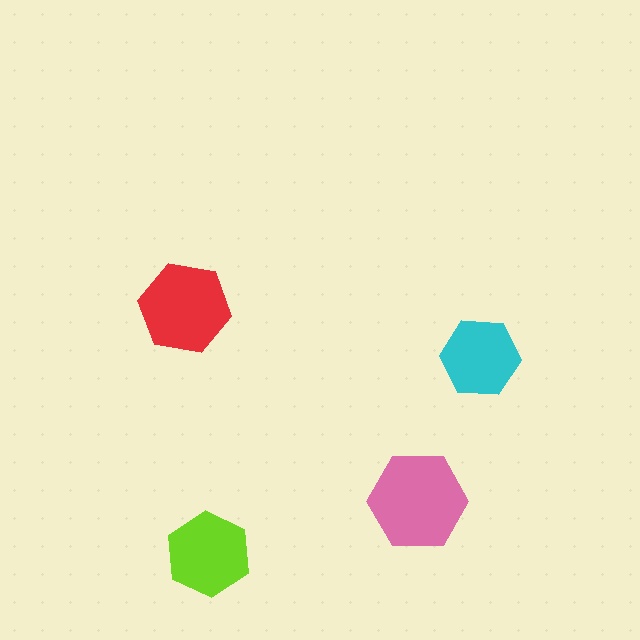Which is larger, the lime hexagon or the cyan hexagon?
The lime one.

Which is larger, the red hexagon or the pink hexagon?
The pink one.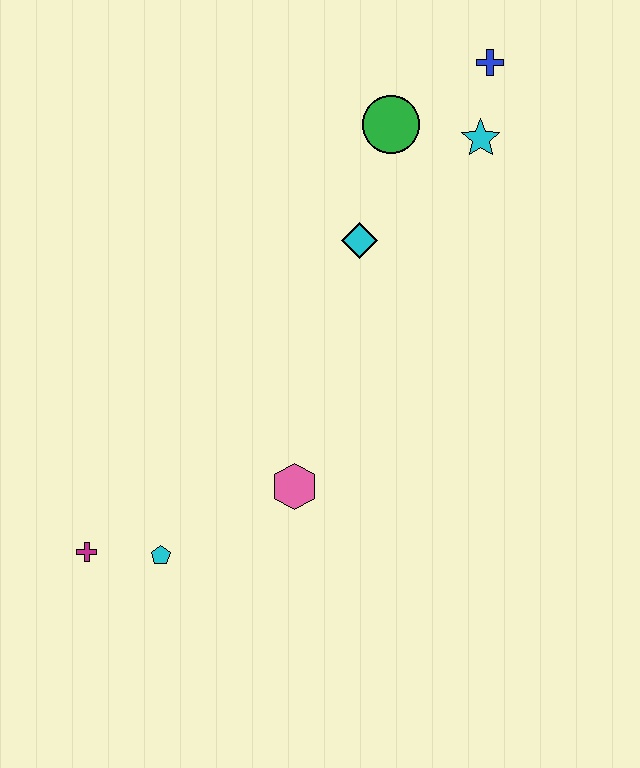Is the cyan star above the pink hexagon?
Yes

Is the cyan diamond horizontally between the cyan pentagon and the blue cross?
Yes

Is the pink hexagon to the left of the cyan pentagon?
No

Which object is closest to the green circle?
The cyan star is closest to the green circle.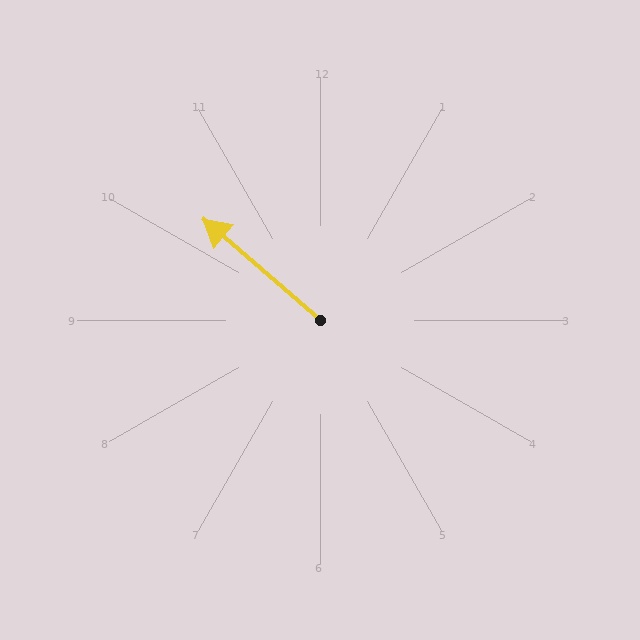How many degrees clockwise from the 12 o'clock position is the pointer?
Approximately 311 degrees.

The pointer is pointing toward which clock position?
Roughly 10 o'clock.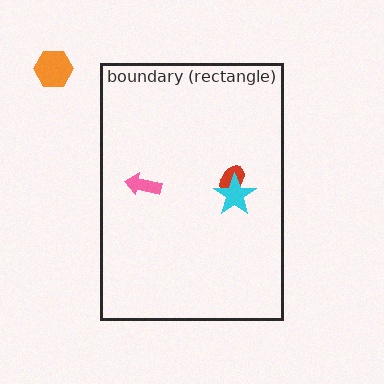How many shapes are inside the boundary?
3 inside, 1 outside.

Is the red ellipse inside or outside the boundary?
Inside.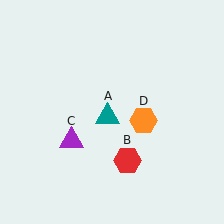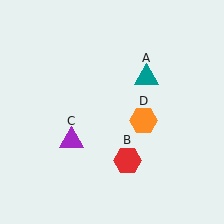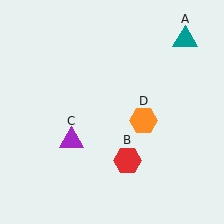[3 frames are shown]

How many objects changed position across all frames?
1 object changed position: teal triangle (object A).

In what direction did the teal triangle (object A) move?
The teal triangle (object A) moved up and to the right.